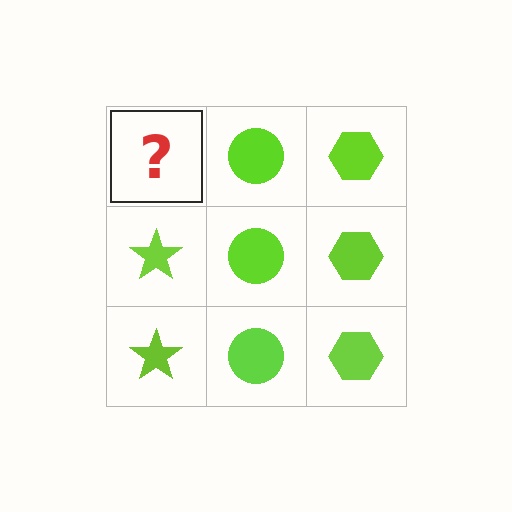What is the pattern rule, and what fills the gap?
The rule is that each column has a consistent shape. The gap should be filled with a lime star.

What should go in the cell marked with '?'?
The missing cell should contain a lime star.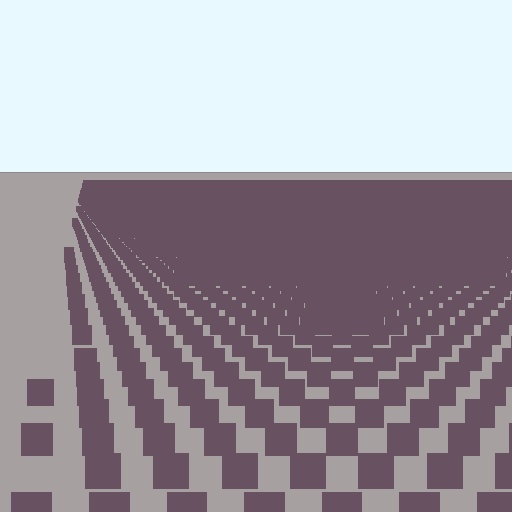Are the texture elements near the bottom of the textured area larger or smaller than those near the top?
Larger. Near the bottom, elements are closer to the viewer and appear at a bigger on-screen size.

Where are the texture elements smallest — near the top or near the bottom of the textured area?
Near the top.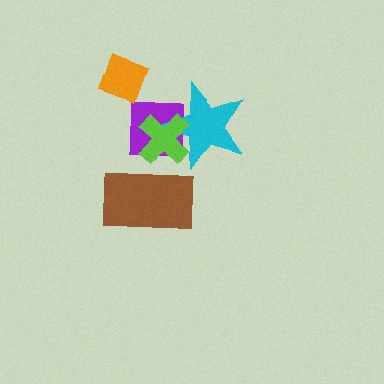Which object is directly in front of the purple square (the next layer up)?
The cyan star is directly in front of the purple square.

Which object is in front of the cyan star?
The lime cross is in front of the cyan star.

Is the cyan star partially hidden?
Yes, it is partially covered by another shape.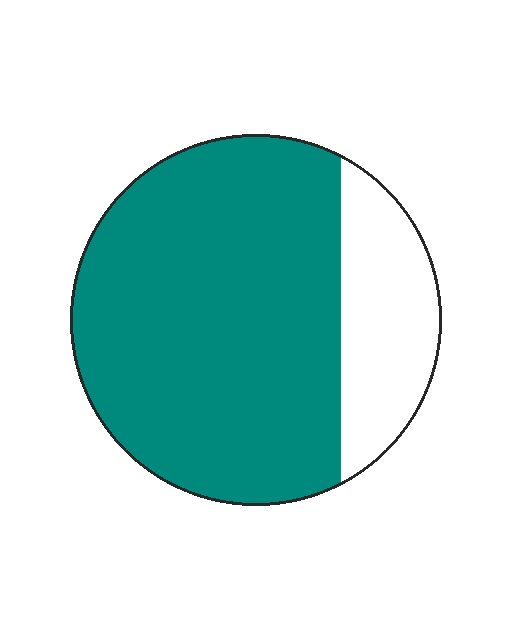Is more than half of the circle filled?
Yes.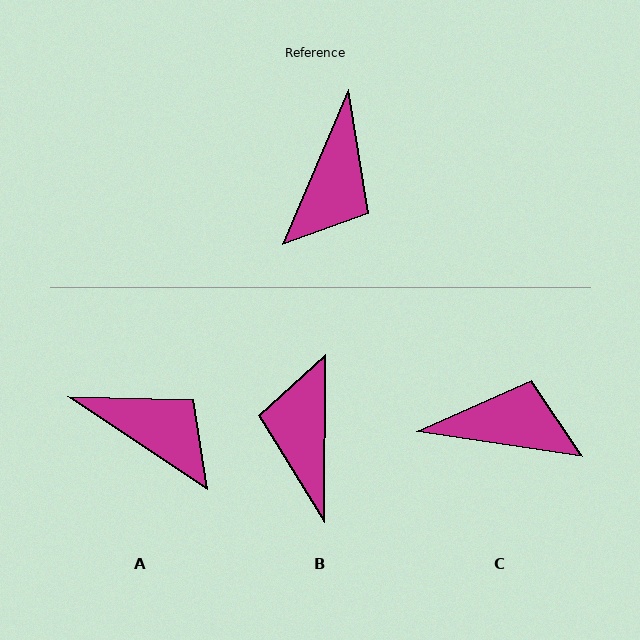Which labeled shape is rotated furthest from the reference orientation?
B, about 158 degrees away.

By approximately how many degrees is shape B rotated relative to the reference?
Approximately 158 degrees clockwise.